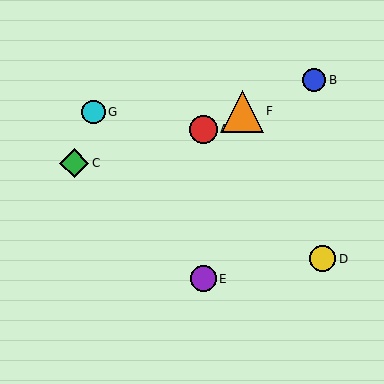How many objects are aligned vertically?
2 objects (A, E) are aligned vertically.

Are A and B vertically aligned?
No, A is at x≈203 and B is at x≈314.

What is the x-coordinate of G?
Object G is at x≈94.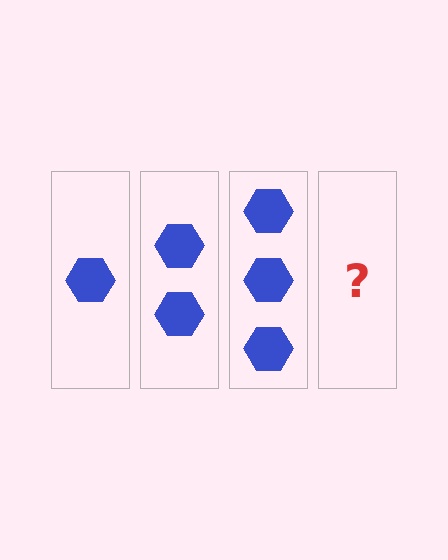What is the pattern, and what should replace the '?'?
The pattern is that each step adds one more hexagon. The '?' should be 4 hexagons.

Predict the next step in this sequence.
The next step is 4 hexagons.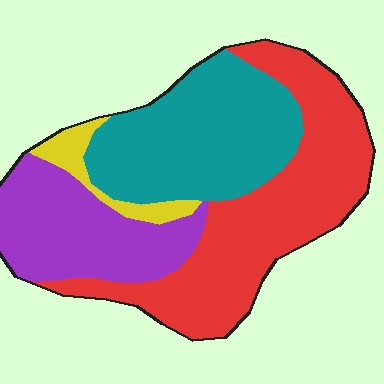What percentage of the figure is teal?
Teal covers around 30% of the figure.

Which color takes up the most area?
Red, at roughly 40%.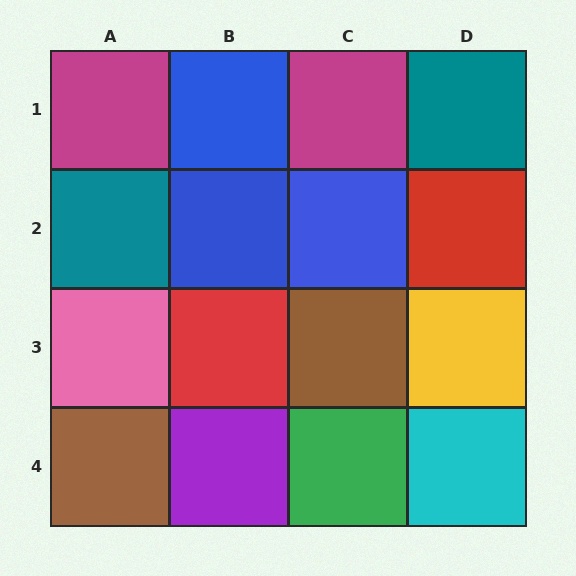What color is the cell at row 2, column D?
Red.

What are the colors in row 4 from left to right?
Brown, purple, green, cyan.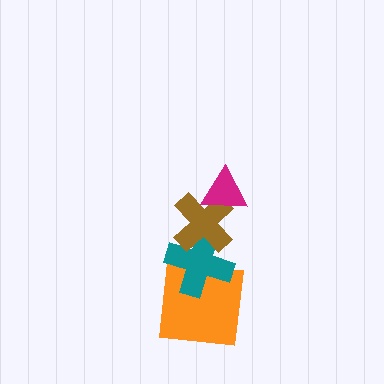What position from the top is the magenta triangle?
The magenta triangle is 1st from the top.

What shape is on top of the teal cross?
The brown cross is on top of the teal cross.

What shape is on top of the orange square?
The teal cross is on top of the orange square.